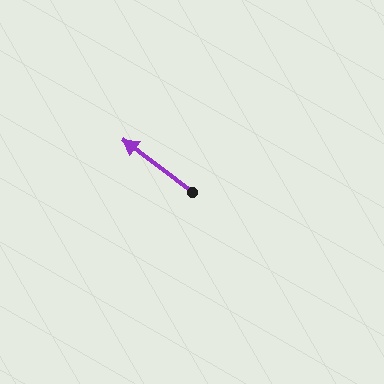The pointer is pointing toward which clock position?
Roughly 10 o'clock.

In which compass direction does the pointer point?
Northwest.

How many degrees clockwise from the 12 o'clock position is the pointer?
Approximately 307 degrees.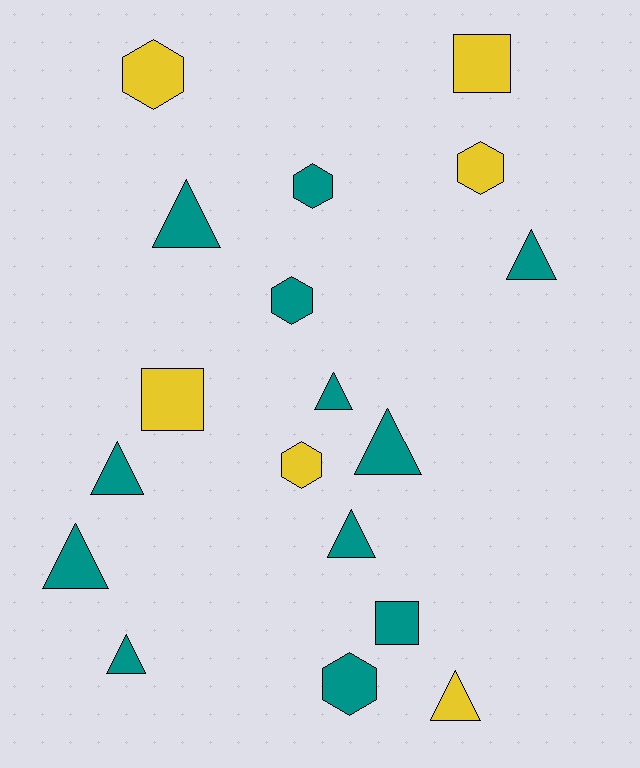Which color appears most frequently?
Teal, with 12 objects.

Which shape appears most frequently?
Triangle, with 9 objects.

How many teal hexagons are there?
There are 3 teal hexagons.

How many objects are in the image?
There are 18 objects.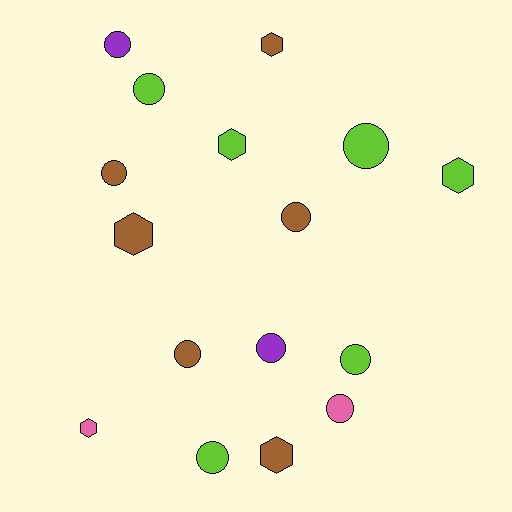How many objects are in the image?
There are 16 objects.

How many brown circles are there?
There are 3 brown circles.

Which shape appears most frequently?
Circle, with 10 objects.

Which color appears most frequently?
Brown, with 6 objects.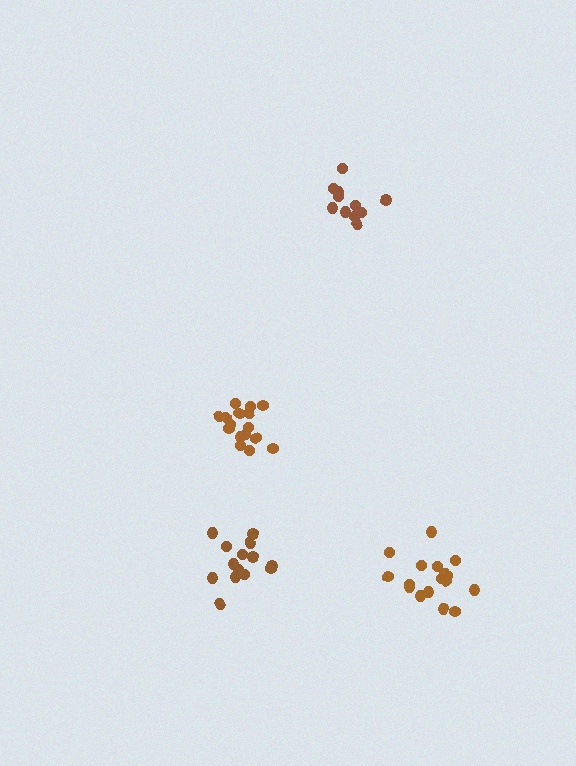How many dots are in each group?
Group 1: 16 dots, Group 2: 17 dots, Group 3: 14 dots, Group 4: 11 dots (58 total).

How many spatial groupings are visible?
There are 4 spatial groupings.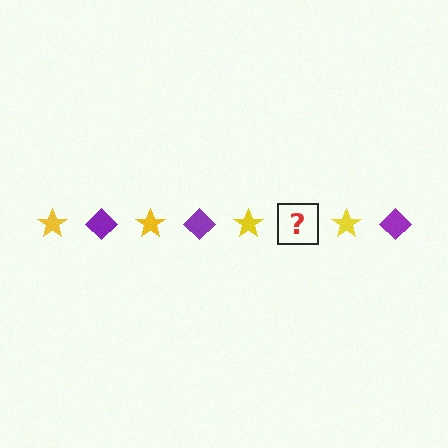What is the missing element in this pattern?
The missing element is a purple diamond.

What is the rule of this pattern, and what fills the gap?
The rule is that the pattern alternates between yellow star and purple diamond. The gap should be filled with a purple diamond.